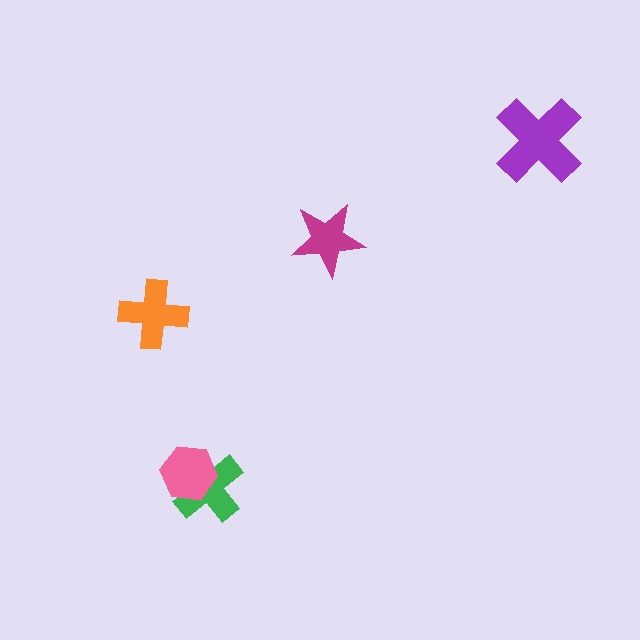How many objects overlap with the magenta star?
0 objects overlap with the magenta star.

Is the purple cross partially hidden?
No, no other shape covers it.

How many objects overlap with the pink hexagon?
1 object overlaps with the pink hexagon.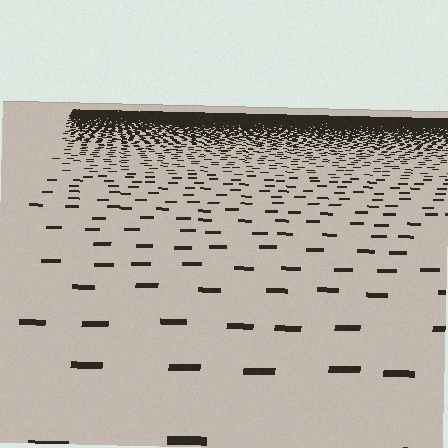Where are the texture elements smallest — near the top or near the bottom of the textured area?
Near the top.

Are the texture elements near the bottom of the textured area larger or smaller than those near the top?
Larger. Near the bottom, elements are closer to the viewer and appear at a bigger on-screen size.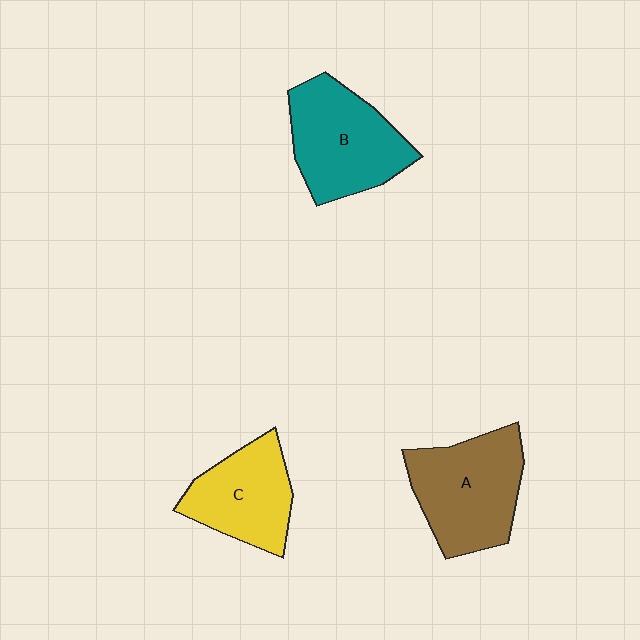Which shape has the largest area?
Shape A (brown).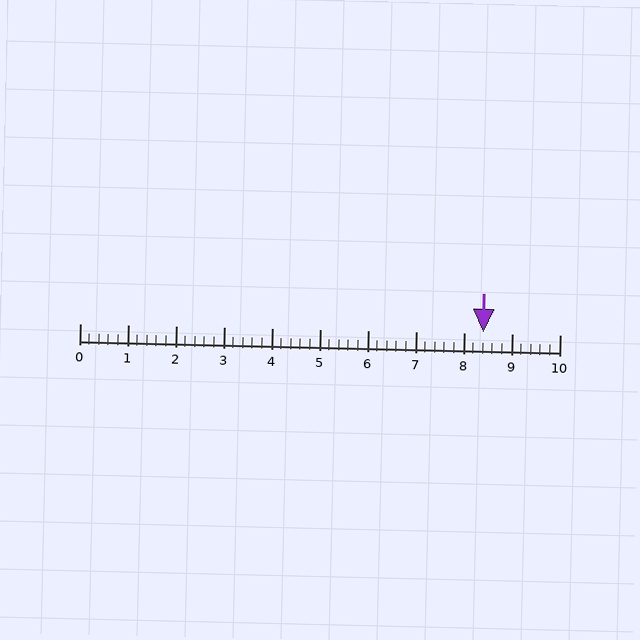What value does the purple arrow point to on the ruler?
The purple arrow points to approximately 8.4.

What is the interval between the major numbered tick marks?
The major tick marks are spaced 1 units apart.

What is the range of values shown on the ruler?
The ruler shows values from 0 to 10.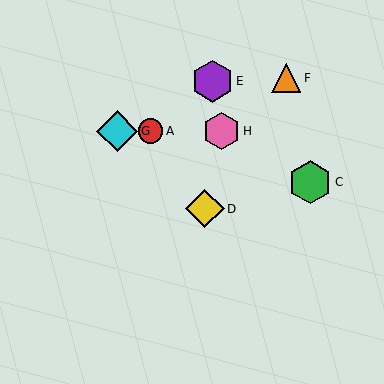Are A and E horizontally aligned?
No, A is at y≈131 and E is at y≈81.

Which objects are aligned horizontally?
Objects A, B, G, H are aligned horizontally.